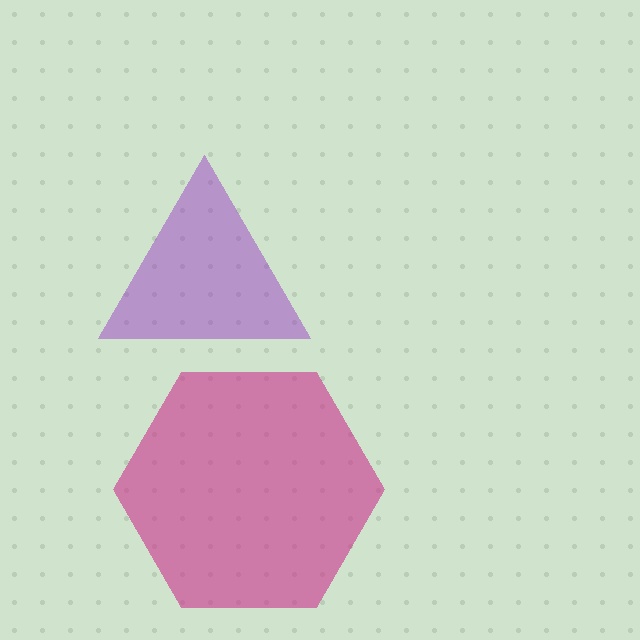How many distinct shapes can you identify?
There are 2 distinct shapes: a magenta hexagon, a purple triangle.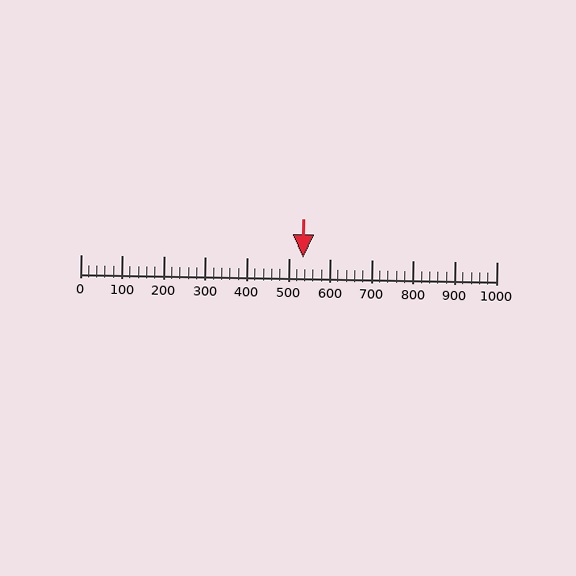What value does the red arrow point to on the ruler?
The red arrow points to approximately 535.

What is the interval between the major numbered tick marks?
The major tick marks are spaced 100 units apart.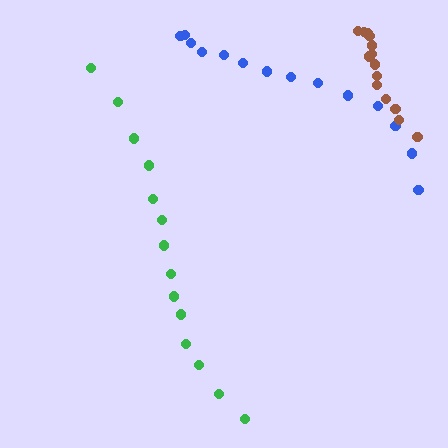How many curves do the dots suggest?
There are 3 distinct paths.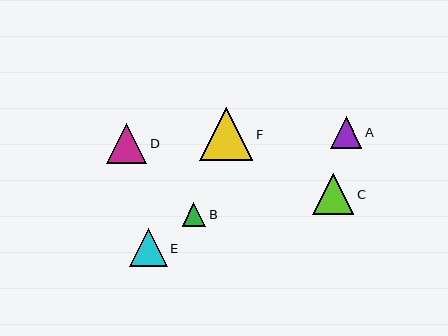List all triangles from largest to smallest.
From largest to smallest: F, C, D, E, A, B.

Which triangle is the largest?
Triangle F is the largest with a size of approximately 53 pixels.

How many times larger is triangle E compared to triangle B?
Triangle E is approximately 1.6 times the size of triangle B.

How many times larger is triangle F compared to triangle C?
Triangle F is approximately 1.3 times the size of triangle C.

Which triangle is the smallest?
Triangle B is the smallest with a size of approximately 24 pixels.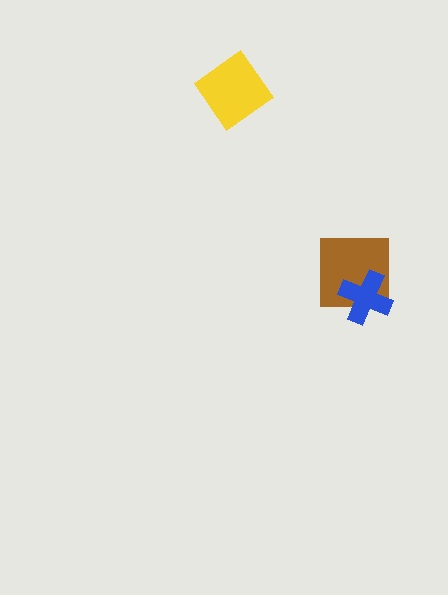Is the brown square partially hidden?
Yes, it is partially covered by another shape.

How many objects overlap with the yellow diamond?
0 objects overlap with the yellow diamond.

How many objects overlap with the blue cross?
1 object overlaps with the blue cross.